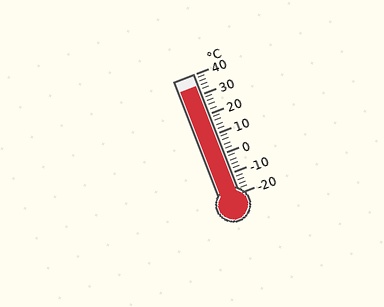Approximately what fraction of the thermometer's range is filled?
The thermometer is filled to approximately 90% of its range.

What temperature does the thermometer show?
The thermometer shows approximately 34°C.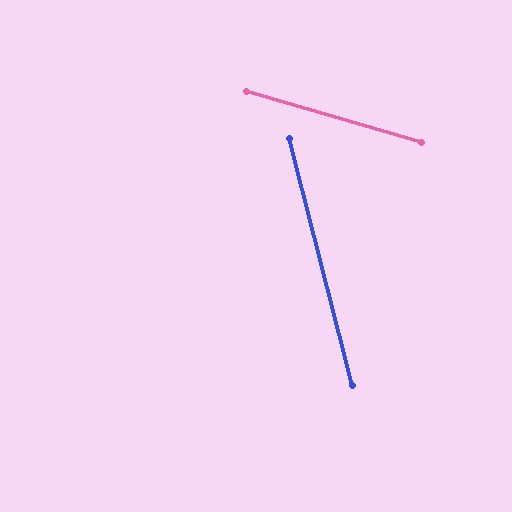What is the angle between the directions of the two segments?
Approximately 60 degrees.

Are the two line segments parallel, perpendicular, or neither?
Neither parallel nor perpendicular — they differ by about 60°.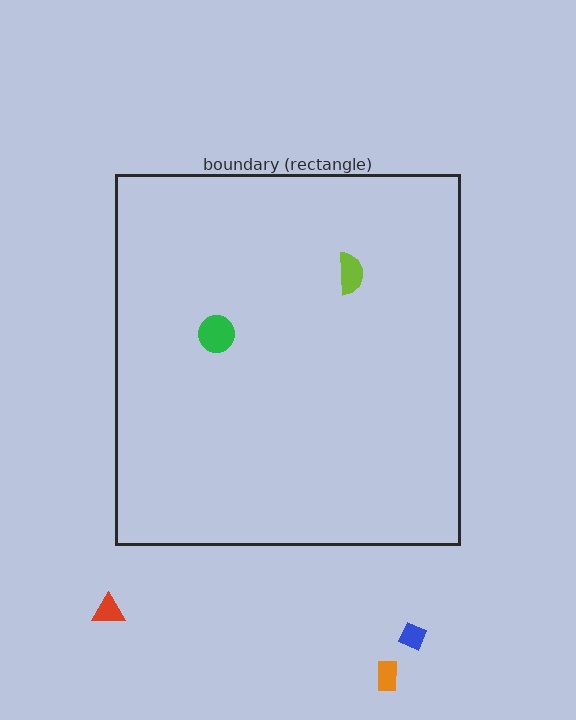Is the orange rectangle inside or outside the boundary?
Outside.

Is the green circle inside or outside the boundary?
Inside.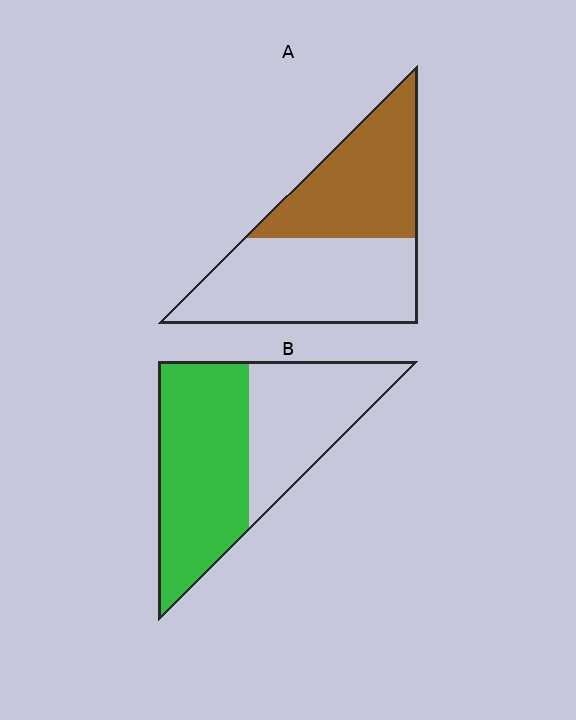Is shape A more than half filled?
No.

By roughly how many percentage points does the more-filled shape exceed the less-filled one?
By roughly 15 percentage points (B over A).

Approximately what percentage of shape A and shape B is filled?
A is approximately 45% and B is approximately 60%.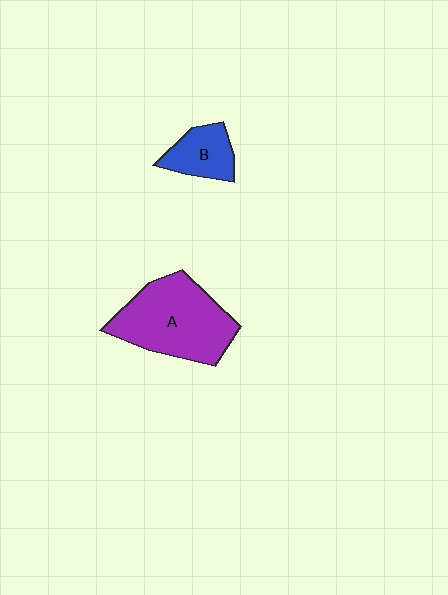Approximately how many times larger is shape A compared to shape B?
Approximately 2.5 times.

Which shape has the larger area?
Shape A (purple).